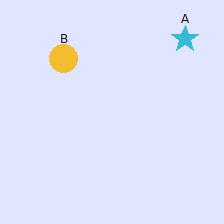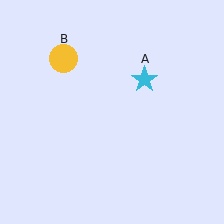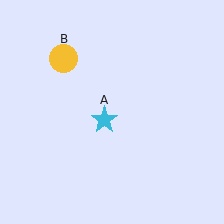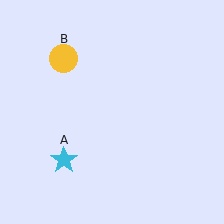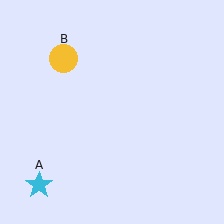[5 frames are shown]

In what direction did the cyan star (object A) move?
The cyan star (object A) moved down and to the left.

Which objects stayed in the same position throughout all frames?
Yellow circle (object B) remained stationary.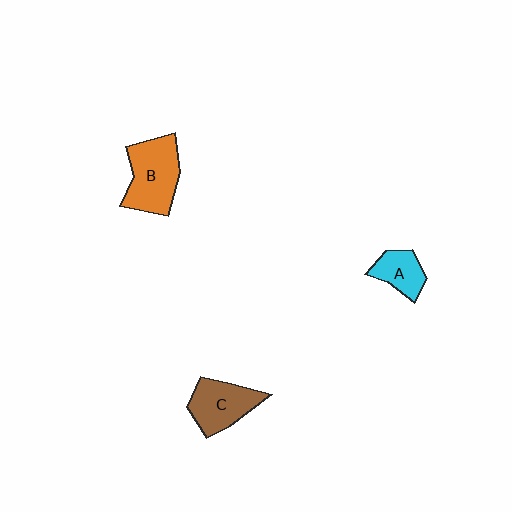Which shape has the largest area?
Shape B (orange).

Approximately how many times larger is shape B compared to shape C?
Approximately 1.2 times.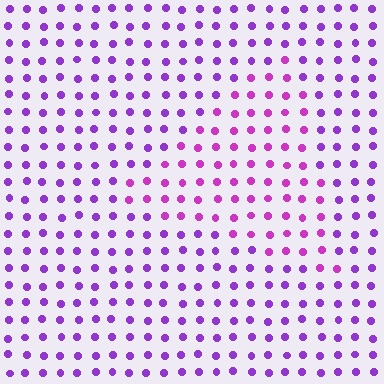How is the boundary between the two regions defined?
The boundary is defined purely by a slight shift in hue (about 27 degrees). Spacing, size, and orientation are identical on both sides.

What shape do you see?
I see a triangle.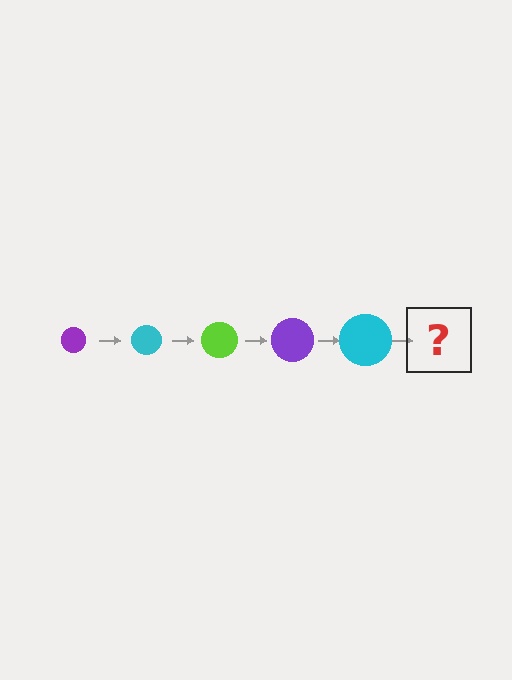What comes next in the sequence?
The next element should be a lime circle, larger than the previous one.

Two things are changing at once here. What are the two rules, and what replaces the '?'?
The two rules are that the circle grows larger each step and the color cycles through purple, cyan, and lime. The '?' should be a lime circle, larger than the previous one.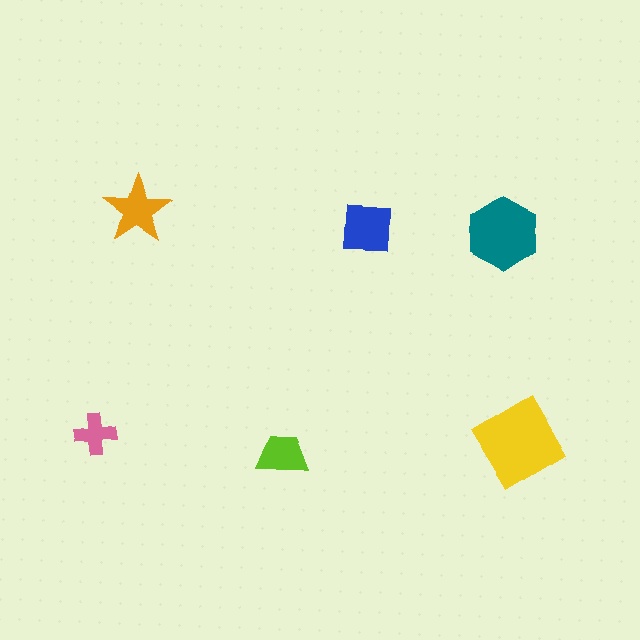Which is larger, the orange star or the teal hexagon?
The teal hexagon.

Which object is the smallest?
The pink cross.